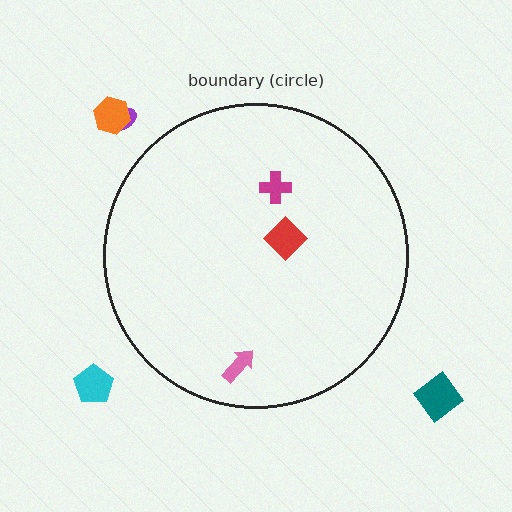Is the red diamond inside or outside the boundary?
Inside.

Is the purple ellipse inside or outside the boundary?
Outside.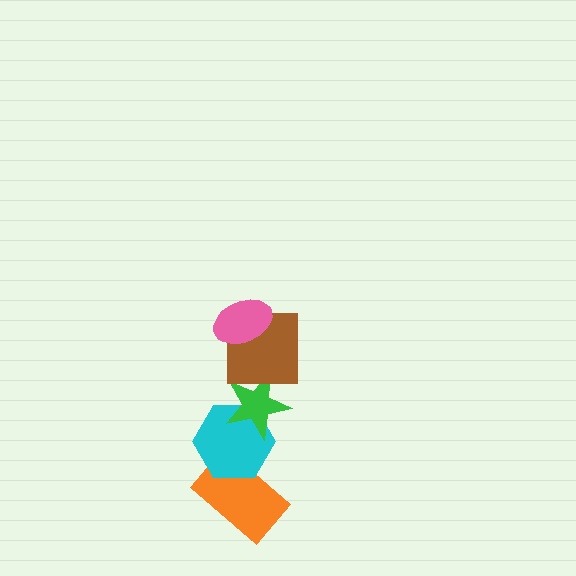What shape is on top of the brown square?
The pink ellipse is on top of the brown square.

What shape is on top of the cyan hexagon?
The green star is on top of the cyan hexagon.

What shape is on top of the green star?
The brown square is on top of the green star.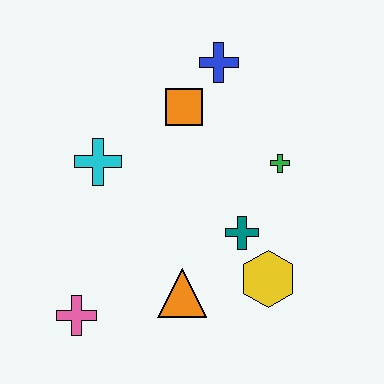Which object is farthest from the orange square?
The pink cross is farthest from the orange square.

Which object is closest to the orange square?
The blue cross is closest to the orange square.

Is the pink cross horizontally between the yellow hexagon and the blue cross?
No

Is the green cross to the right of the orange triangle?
Yes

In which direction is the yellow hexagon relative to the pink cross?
The yellow hexagon is to the right of the pink cross.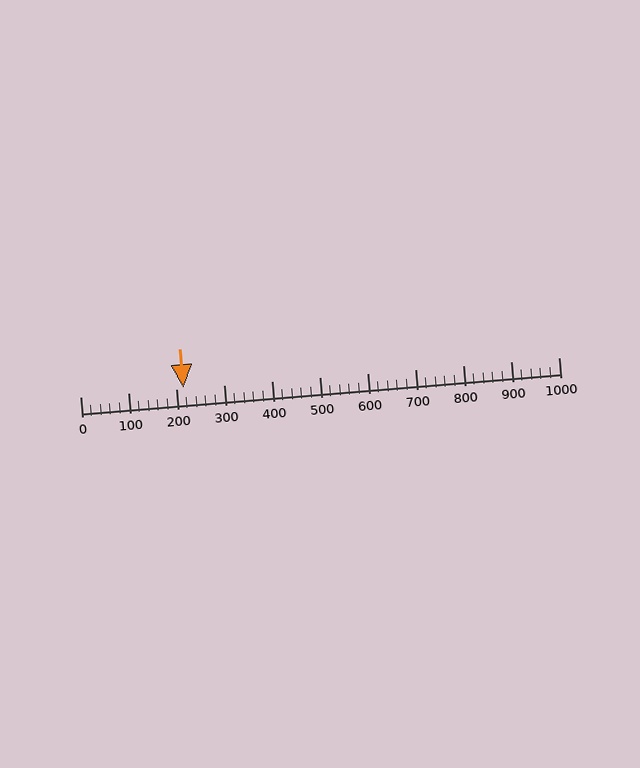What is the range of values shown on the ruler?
The ruler shows values from 0 to 1000.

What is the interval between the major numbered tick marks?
The major tick marks are spaced 100 units apart.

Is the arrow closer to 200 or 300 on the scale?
The arrow is closer to 200.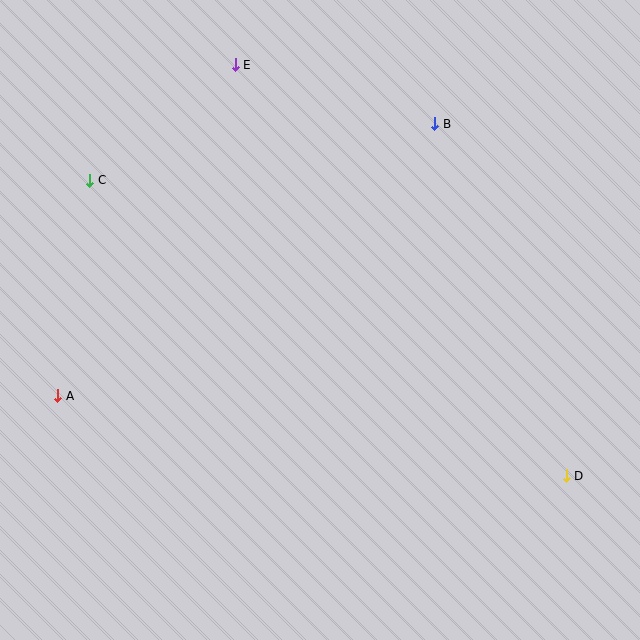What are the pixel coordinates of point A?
Point A is at (58, 396).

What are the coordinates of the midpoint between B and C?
The midpoint between B and C is at (262, 152).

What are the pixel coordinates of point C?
Point C is at (90, 180).